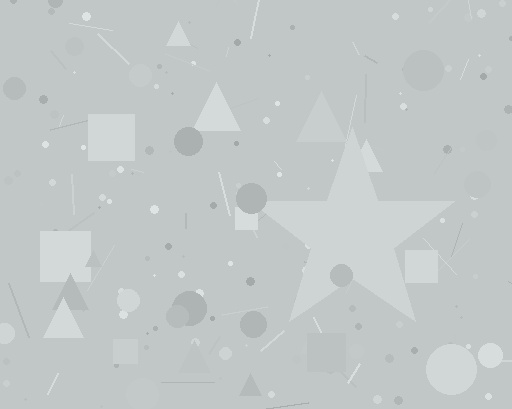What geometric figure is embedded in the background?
A star is embedded in the background.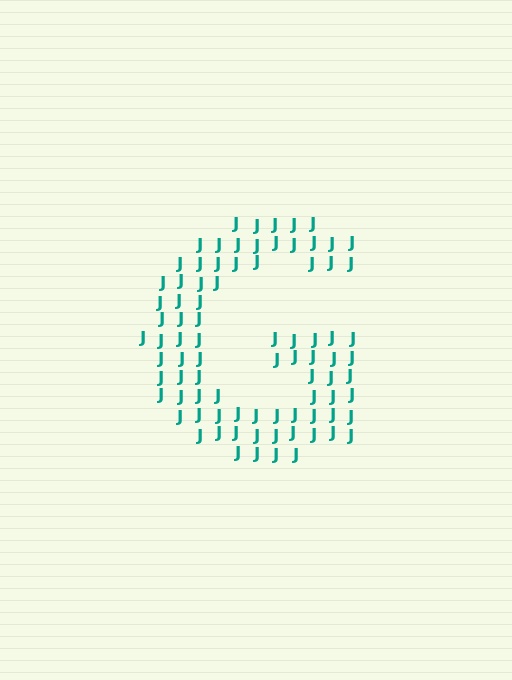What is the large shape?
The large shape is the letter G.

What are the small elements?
The small elements are letter J's.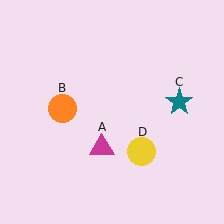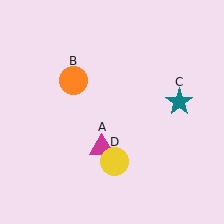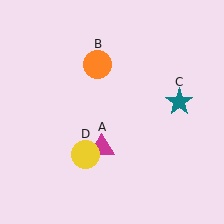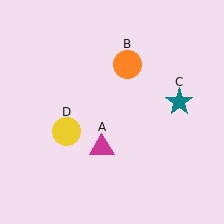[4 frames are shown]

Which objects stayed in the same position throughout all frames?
Magenta triangle (object A) and teal star (object C) remained stationary.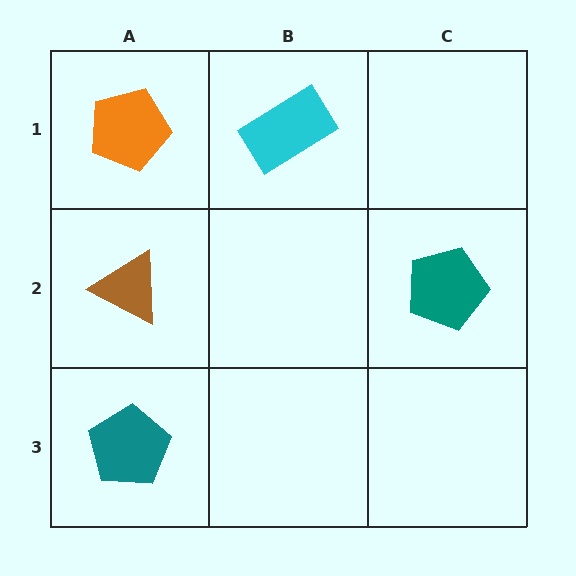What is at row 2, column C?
A teal pentagon.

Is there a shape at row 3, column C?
No, that cell is empty.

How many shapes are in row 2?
2 shapes.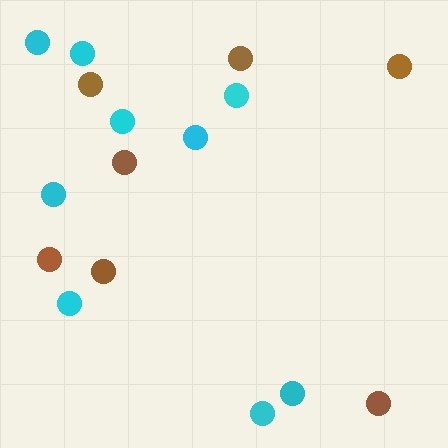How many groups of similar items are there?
There are 2 groups: one group of brown circles (7) and one group of cyan circles (9).